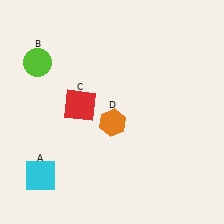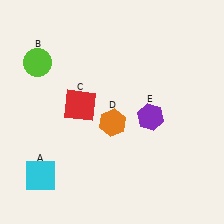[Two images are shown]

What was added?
A purple hexagon (E) was added in Image 2.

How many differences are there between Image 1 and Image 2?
There is 1 difference between the two images.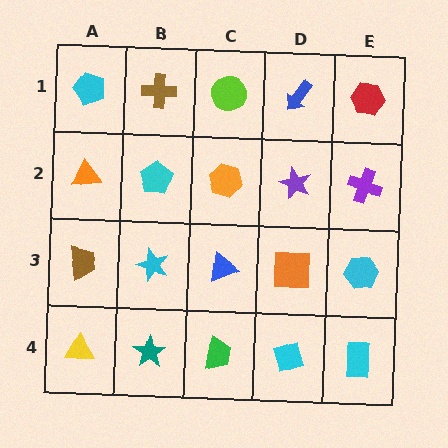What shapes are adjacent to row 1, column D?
A purple star (row 2, column D), a lime circle (row 1, column C), a red hexagon (row 1, column E).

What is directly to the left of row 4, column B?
A yellow triangle.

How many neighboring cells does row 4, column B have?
3.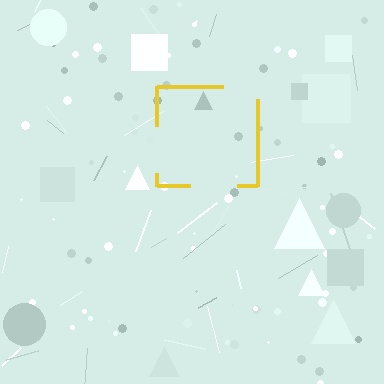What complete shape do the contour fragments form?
The contour fragments form a square.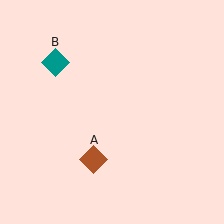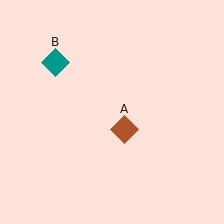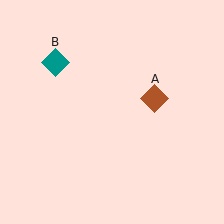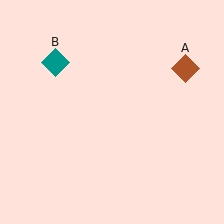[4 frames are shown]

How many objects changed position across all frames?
1 object changed position: brown diamond (object A).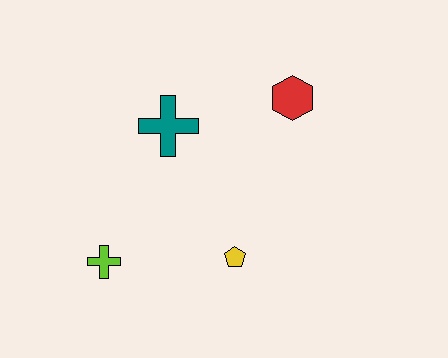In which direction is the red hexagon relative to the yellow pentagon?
The red hexagon is above the yellow pentagon.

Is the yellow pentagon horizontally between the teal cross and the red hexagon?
Yes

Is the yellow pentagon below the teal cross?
Yes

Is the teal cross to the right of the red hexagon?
No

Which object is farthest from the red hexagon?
The lime cross is farthest from the red hexagon.